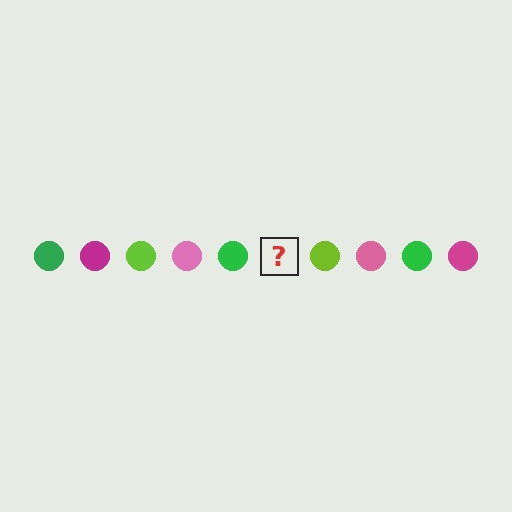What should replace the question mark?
The question mark should be replaced with a magenta circle.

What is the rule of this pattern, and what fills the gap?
The rule is that the pattern cycles through green, magenta, lime, pink circles. The gap should be filled with a magenta circle.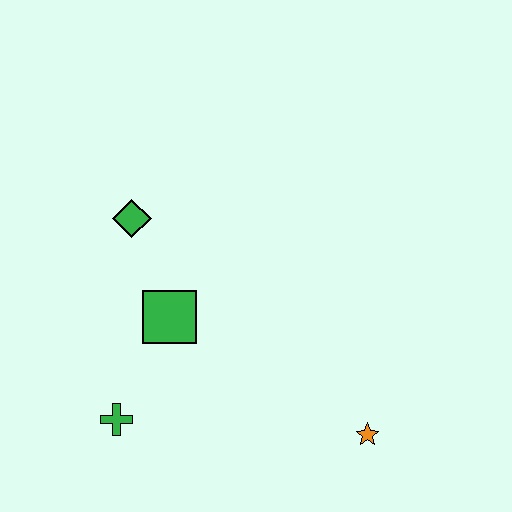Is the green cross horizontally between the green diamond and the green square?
No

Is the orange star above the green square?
No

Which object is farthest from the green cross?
The orange star is farthest from the green cross.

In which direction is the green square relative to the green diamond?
The green square is below the green diamond.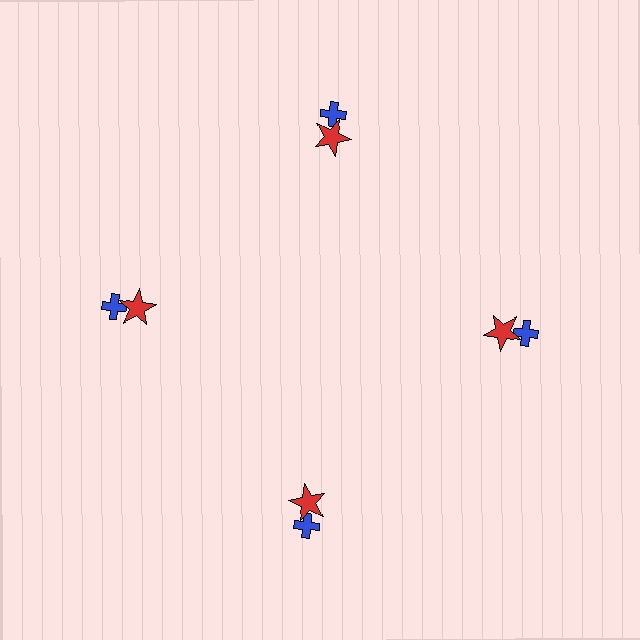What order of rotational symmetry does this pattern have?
This pattern has 4-fold rotational symmetry.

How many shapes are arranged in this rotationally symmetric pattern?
There are 8 shapes, arranged in 4 groups of 2.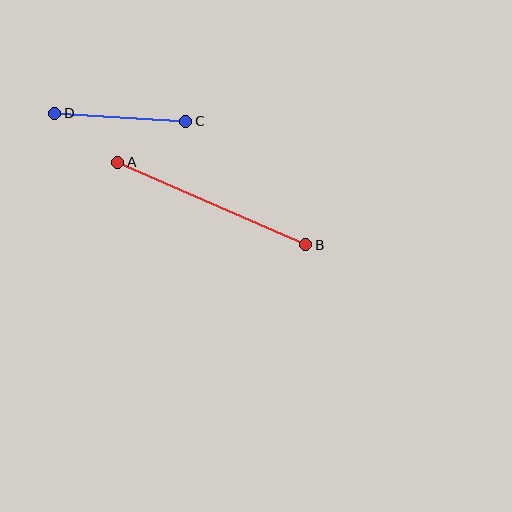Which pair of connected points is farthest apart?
Points A and B are farthest apart.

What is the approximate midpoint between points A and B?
The midpoint is at approximately (212, 203) pixels.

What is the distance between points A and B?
The distance is approximately 205 pixels.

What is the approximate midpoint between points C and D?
The midpoint is at approximately (120, 117) pixels.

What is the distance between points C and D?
The distance is approximately 131 pixels.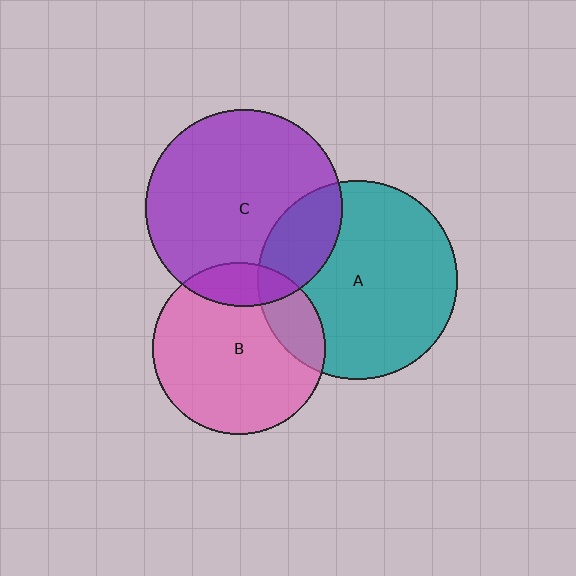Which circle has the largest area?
Circle A (teal).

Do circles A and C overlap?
Yes.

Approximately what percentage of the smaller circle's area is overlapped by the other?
Approximately 20%.